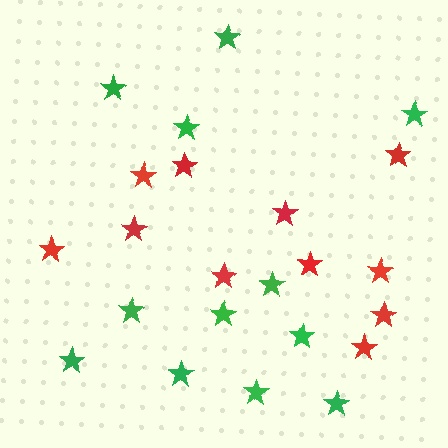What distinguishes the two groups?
There are 2 groups: one group of green stars (12) and one group of red stars (11).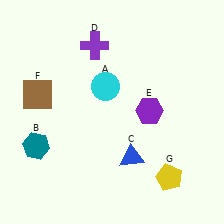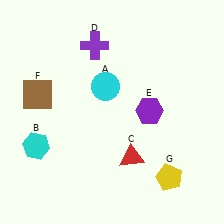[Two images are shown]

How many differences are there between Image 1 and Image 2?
There are 2 differences between the two images.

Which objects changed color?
B changed from teal to cyan. C changed from blue to red.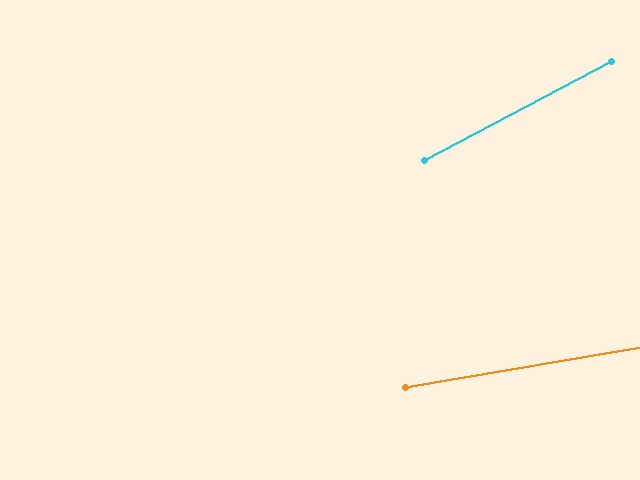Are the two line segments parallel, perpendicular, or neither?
Neither parallel nor perpendicular — they differ by about 18°.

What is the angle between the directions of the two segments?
Approximately 18 degrees.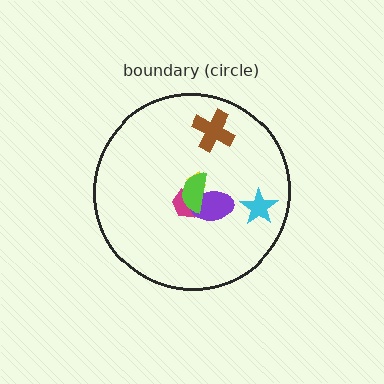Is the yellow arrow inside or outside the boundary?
Inside.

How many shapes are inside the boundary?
6 inside, 0 outside.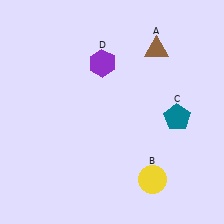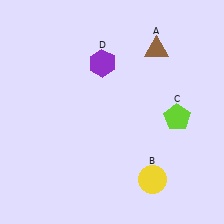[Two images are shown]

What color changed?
The pentagon (C) changed from teal in Image 1 to lime in Image 2.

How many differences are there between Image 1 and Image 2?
There is 1 difference between the two images.